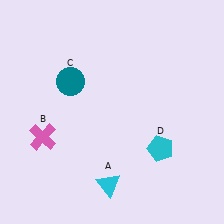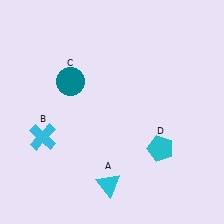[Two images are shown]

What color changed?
The cross (B) changed from pink in Image 1 to cyan in Image 2.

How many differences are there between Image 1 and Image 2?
There is 1 difference between the two images.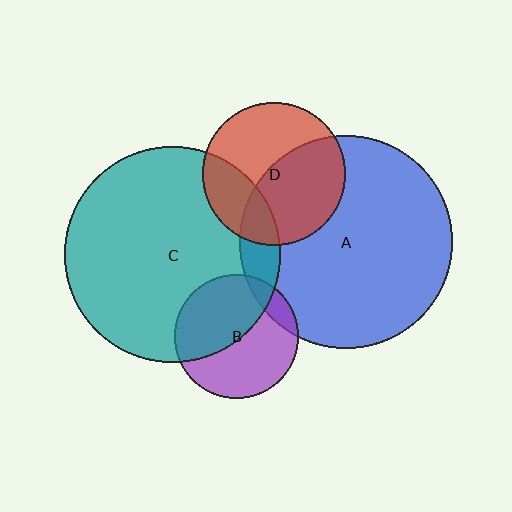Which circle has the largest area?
Circle C (teal).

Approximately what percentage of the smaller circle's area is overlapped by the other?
Approximately 10%.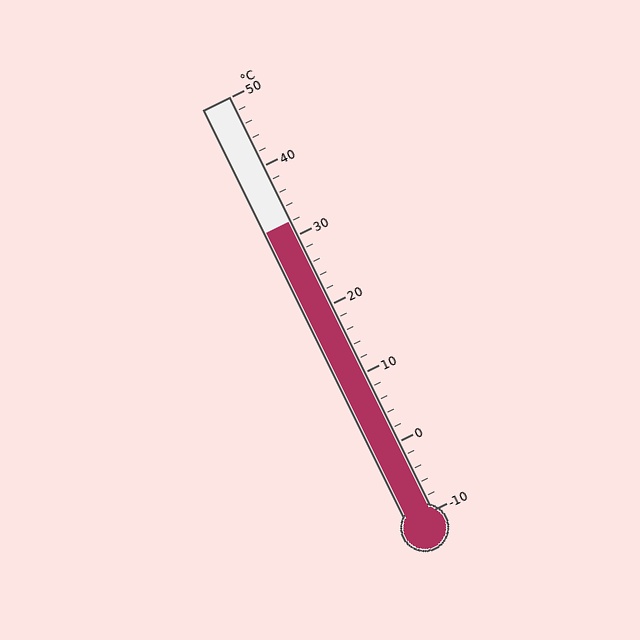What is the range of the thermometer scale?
The thermometer scale ranges from -10°C to 50°C.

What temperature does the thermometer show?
The thermometer shows approximately 32°C.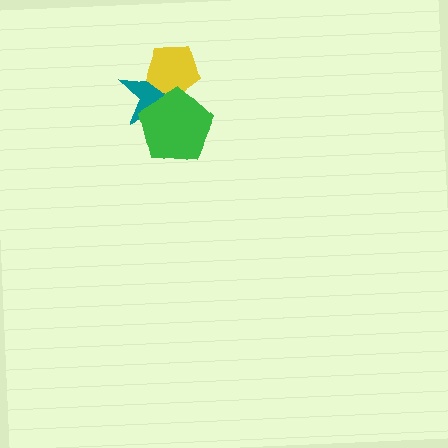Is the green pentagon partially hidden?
No, no other shape covers it.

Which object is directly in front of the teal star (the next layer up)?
The yellow pentagon is directly in front of the teal star.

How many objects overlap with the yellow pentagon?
2 objects overlap with the yellow pentagon.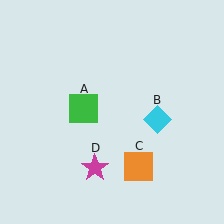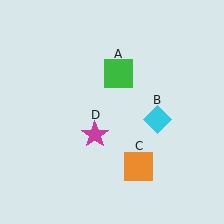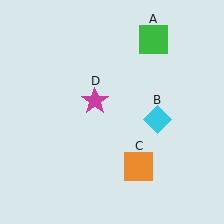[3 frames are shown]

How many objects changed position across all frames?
2 objects changed position: green square (object A), magenta star (object D).